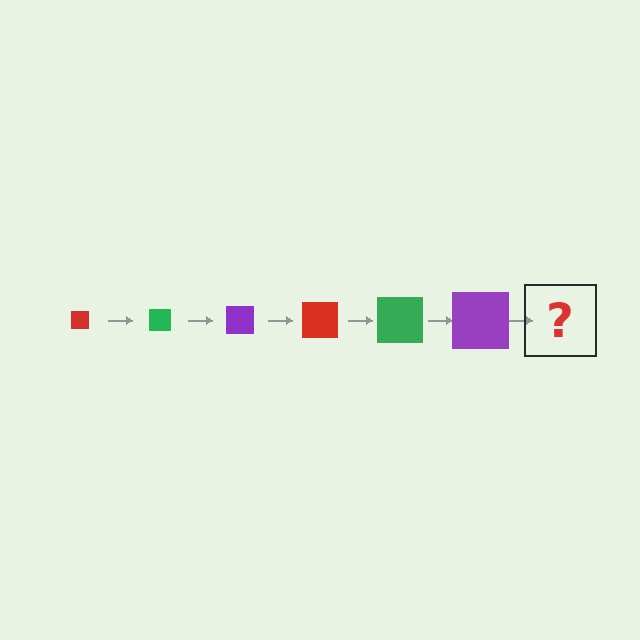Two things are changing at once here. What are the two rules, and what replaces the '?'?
The two rules are that the square grows larger each step and the color cycles through red, green, and purple. The '?' should be a red square, larger than the previous one.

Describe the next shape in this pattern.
It should be a red square, larger than the previous one.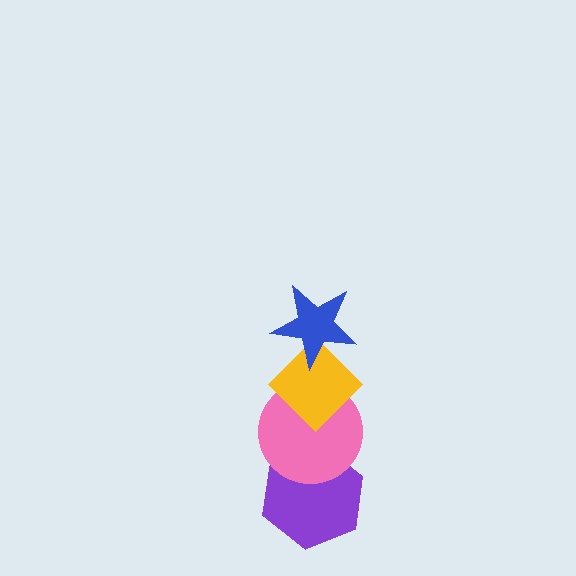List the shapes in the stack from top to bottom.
From top to bottom: the blue star, the yellow diamond, the pink circle, the purple hexagon.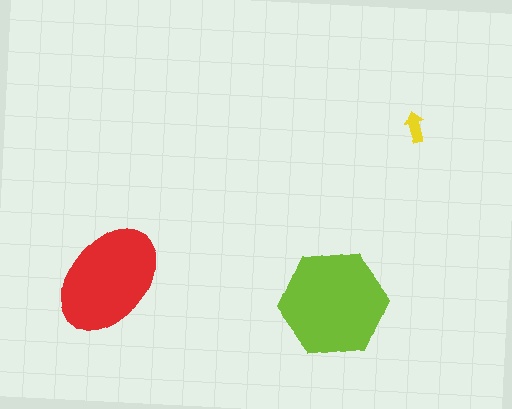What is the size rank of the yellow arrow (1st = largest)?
3rd.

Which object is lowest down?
The lime hexagon is bottommost.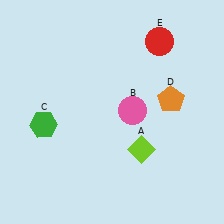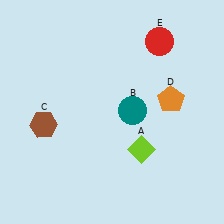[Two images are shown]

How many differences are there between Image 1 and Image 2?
There are 2 differences between the two images.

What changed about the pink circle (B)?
In Image 1, B is pink. In Image 2, it changed to teal.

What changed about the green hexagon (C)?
In Image 1, C is green. In Image 2, it changed to brown.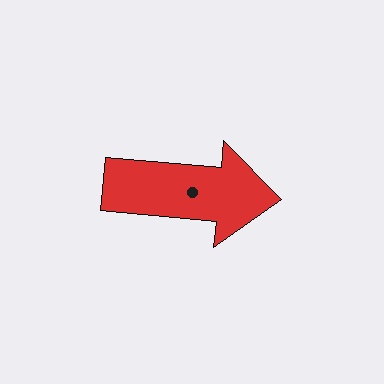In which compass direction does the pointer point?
East.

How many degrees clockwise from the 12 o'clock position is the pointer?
Approximately 95 degrees.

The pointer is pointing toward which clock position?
Roughly 3 o'clock.